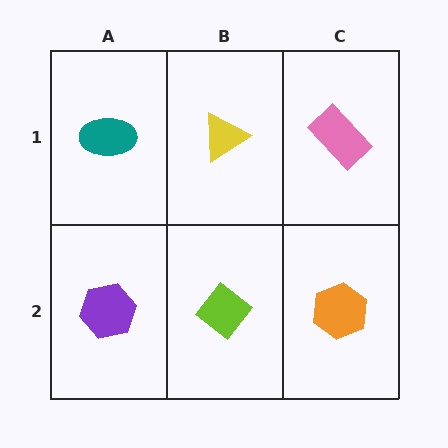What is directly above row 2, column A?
A teal ellipse.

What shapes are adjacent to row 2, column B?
A yellow triangle (row 1, column B), a purple hexagon (row 2, column A), an orange hexagon (row 2, column C).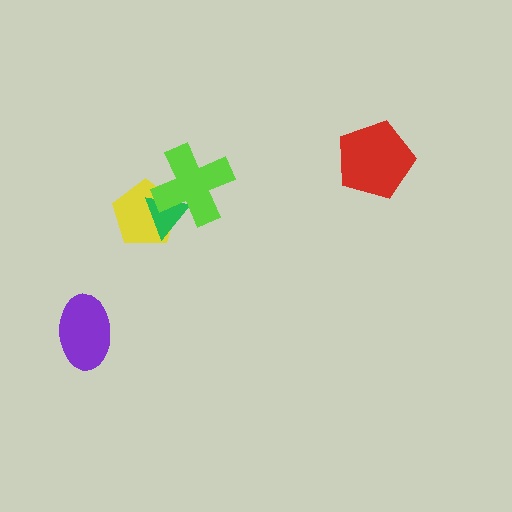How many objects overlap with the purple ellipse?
0 objects overlap with the purple ellipse.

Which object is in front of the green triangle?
The lime cross is in front of the green triangle.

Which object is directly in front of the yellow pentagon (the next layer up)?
The green triangle is directly in front of the yellow pentagon.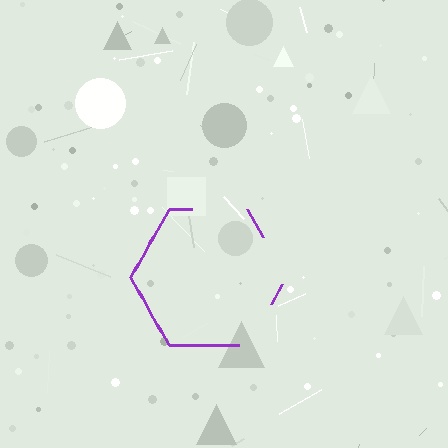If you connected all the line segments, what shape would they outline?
They would outline a hexagon.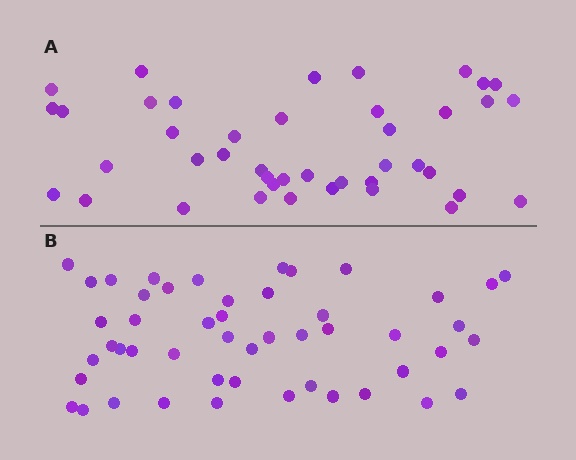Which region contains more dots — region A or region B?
Region B (the bottom region) has more dots.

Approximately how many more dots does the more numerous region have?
Region B has roughly 8 or so more dots than region A.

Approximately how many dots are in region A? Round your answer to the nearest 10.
About 40 dots. (The exact count is 42, which rounds to 40.)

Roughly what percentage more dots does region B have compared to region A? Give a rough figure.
About 15% more.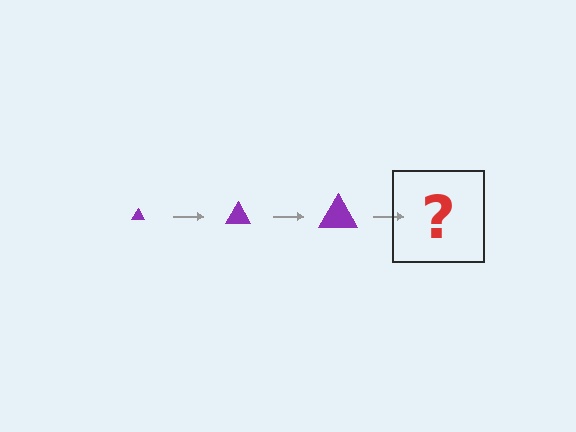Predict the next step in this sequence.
The next step is a purple triangle, larger than the previous one.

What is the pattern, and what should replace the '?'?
The pattern is that the triangle gets progressively larger each step. The '?' should be a purple triangle, larger than the previous one.